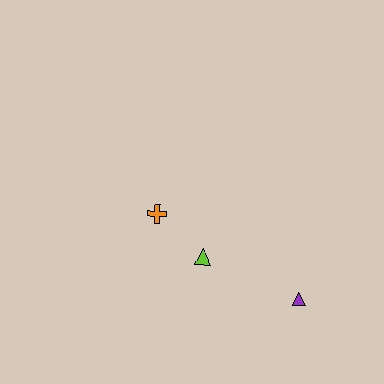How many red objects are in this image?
There are no red objects.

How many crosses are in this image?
There is 1 cross.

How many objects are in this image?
There are 3 objects.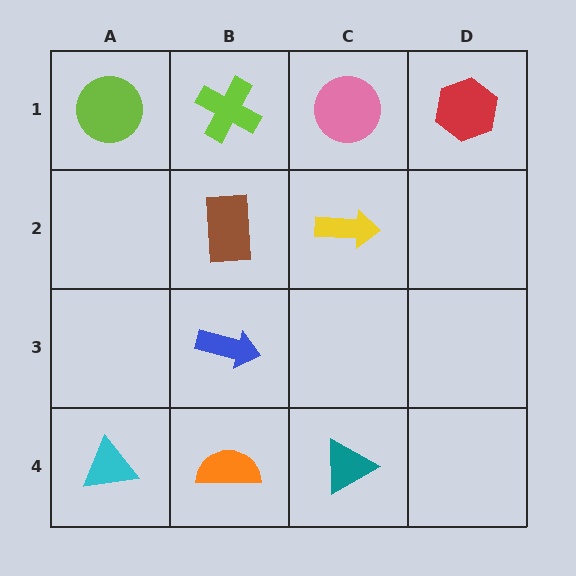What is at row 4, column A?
A cyan triangle.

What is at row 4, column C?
A teal triangle.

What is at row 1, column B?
A lime cross.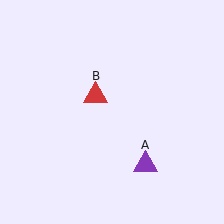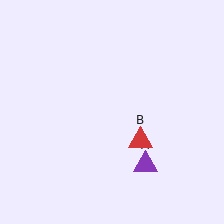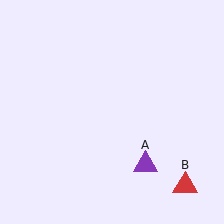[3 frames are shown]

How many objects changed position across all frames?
1 object changed position: red triangle (object B).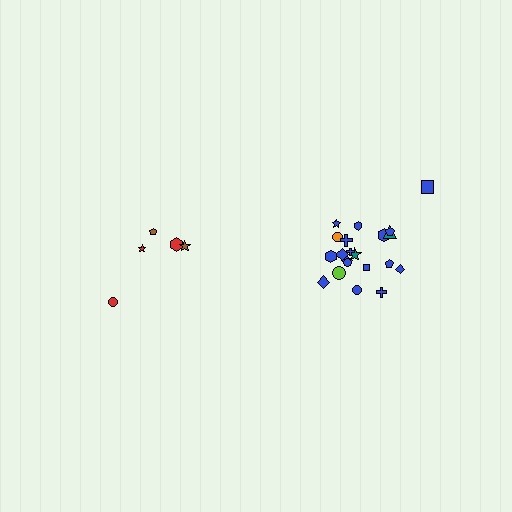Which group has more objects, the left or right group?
The right group.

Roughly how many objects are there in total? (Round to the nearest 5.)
Roughly 25 objects in total.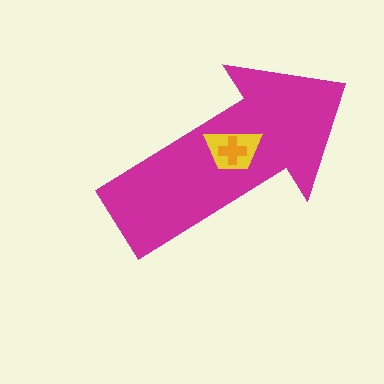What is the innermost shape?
The orange cross.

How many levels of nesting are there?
3.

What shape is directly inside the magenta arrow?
The yellow trapezoid.